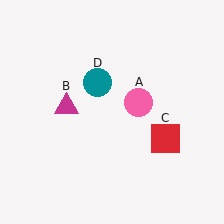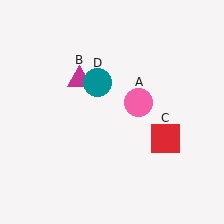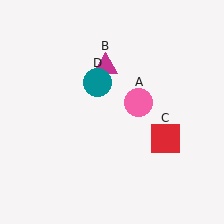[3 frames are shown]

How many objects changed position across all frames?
1 object changed position: magenta triangle (object B).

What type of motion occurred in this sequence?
The magenta triangle (object B) rotated clockwise around the center of the scene.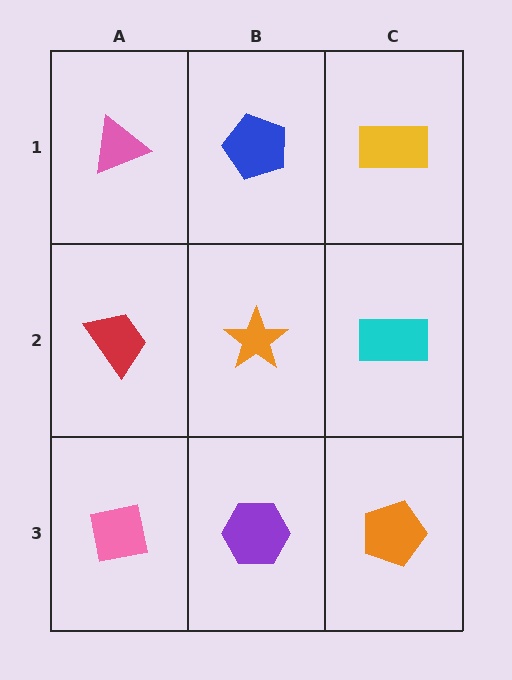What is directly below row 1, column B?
An orange star.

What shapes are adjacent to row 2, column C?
A yellow rectangle (row 1, column C), an orange pentagon (row 3, column C), an orange star (row 2, column B).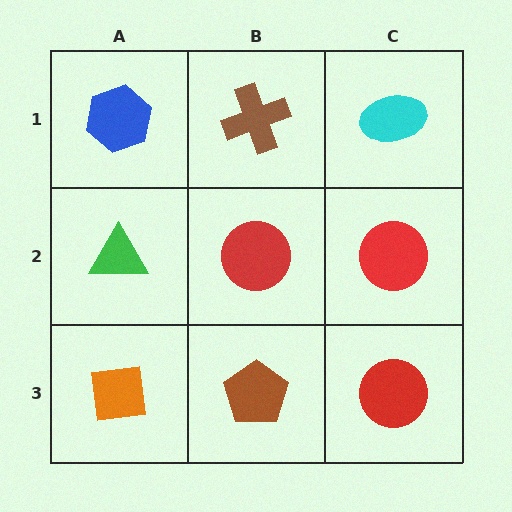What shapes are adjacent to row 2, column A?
A blue hexagon (row 1, column A), an orange square (row 3, column A), a red circle (row 2, column B).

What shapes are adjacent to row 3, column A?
A green triangle (row 2, column A), a brown pentagon (row 3, column B).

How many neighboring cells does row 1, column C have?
2.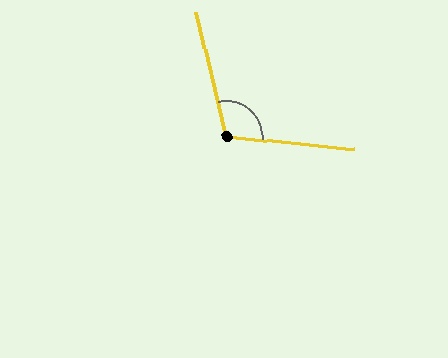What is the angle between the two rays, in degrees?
Approximately 109 degrees.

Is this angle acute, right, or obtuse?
It is obtuse.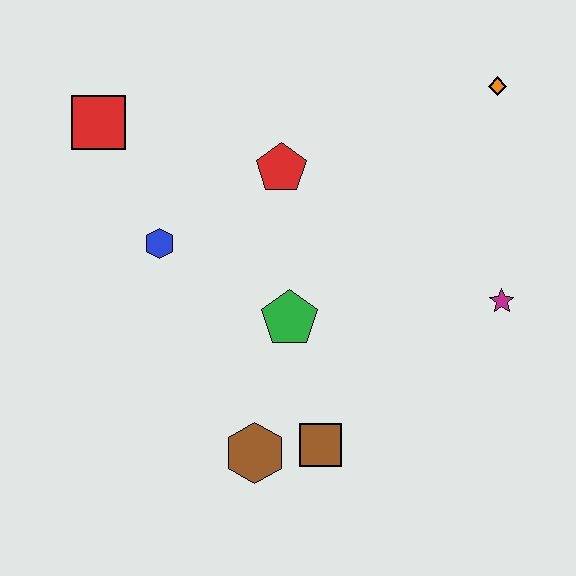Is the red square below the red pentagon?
No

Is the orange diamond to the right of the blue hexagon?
Yes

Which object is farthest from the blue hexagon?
The orange diamond is farthest from the blue hexagon.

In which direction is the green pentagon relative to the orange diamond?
The green pentagon is below the orange diamond.